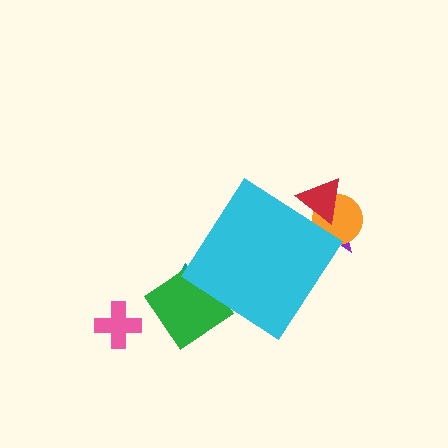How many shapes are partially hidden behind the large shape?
5 shapes are partially hidden.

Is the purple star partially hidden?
Yes, the purple star is partially hidden behind the cyan diamond.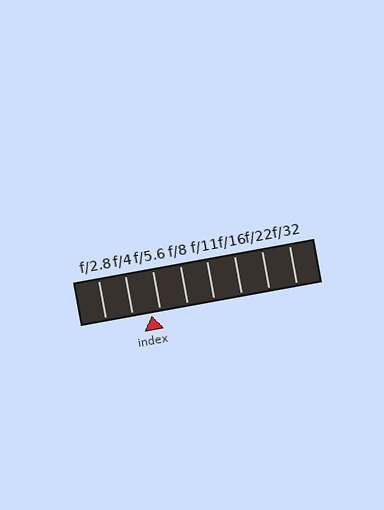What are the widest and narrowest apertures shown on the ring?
The widest aperture shown is f/2.8 and the narrowest is f/32.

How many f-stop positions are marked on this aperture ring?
There are 8 f-stop positions marked.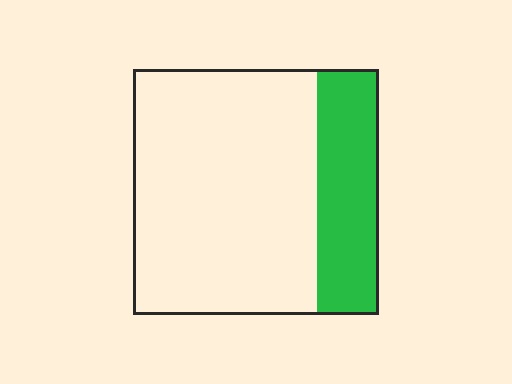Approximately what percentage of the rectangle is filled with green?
Approximately 25%.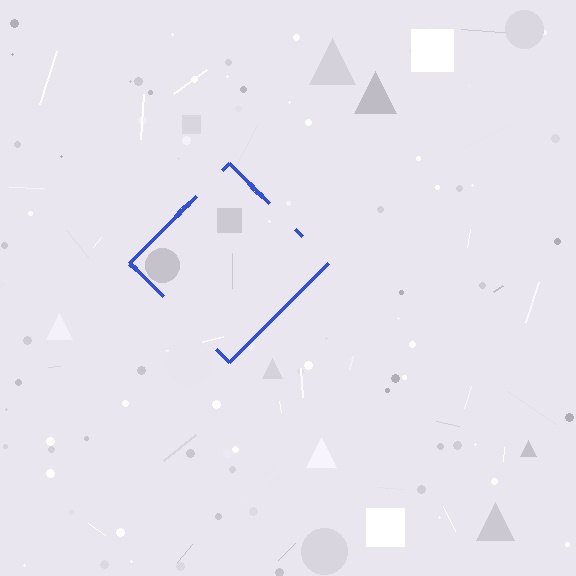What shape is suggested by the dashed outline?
The dashed outline suggests a diamond.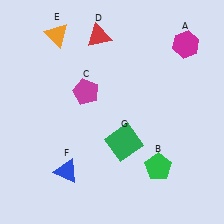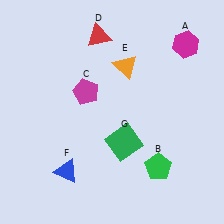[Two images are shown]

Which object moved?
The orange triangle (E) moved right.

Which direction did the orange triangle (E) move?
The orange triangle (E) moved right.